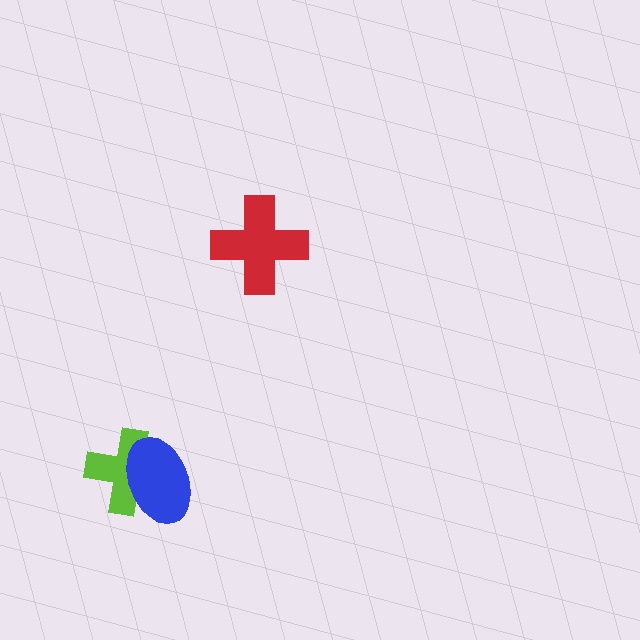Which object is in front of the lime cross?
The blue ellipse is in front of the lime cross.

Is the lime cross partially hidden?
Yes, it is partially covered by another shape.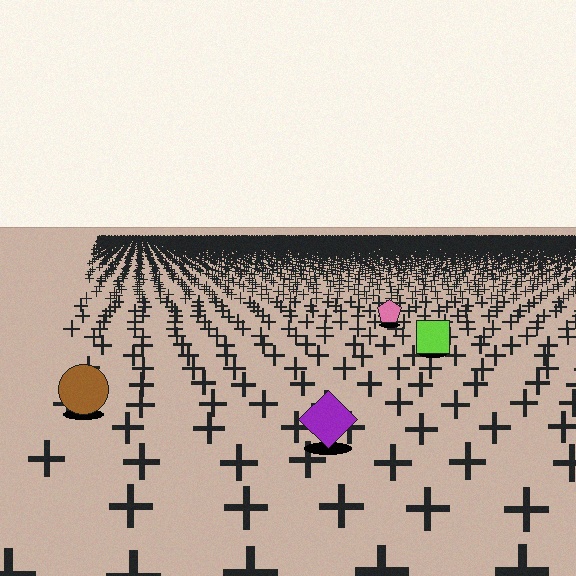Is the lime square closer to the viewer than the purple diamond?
No. The purple diamond is closer — you can tell from the texture gradient: the ground texture is coarser near it.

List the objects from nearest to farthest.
From nearest to farthest: the purple diamond, the brown circle, the lime square, the pink pentagon.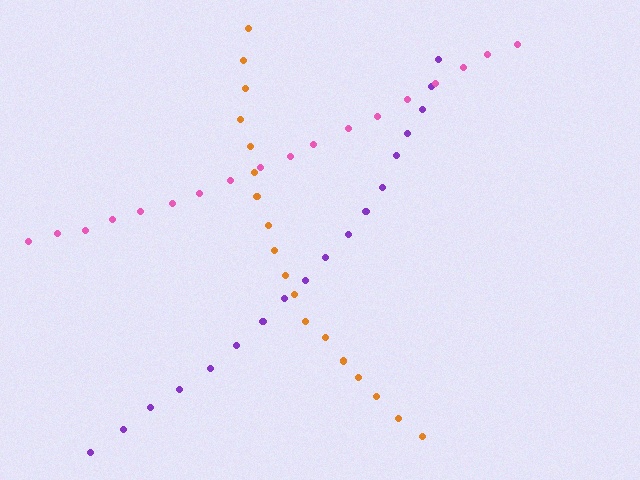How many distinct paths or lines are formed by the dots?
There are 3 distinct paths.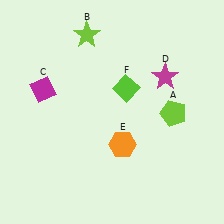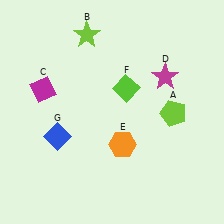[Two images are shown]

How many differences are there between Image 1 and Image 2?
There is 1 difference between the two images.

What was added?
A blue diamond (G) was added in Image 2.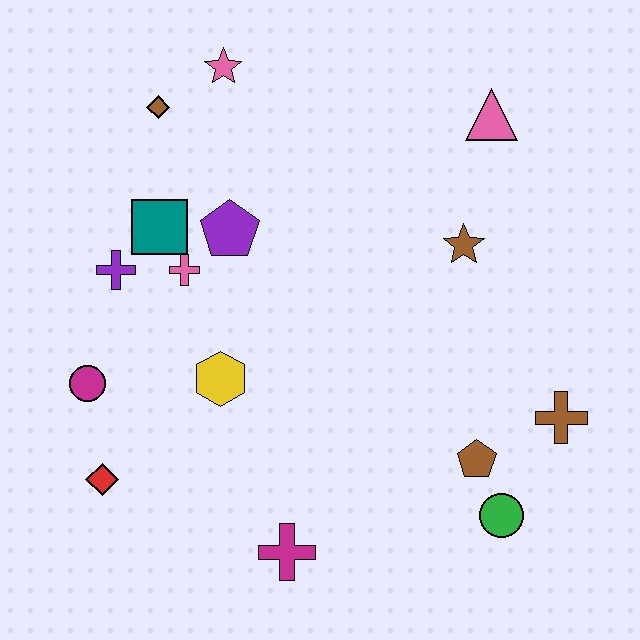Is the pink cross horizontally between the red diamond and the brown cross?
Yes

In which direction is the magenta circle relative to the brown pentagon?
The magenta circle is to the left of the brown pentagon.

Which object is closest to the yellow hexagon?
The pink cross is closest to the yellow hexagon.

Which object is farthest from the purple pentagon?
The green circle is farthest from the purple pentagon.